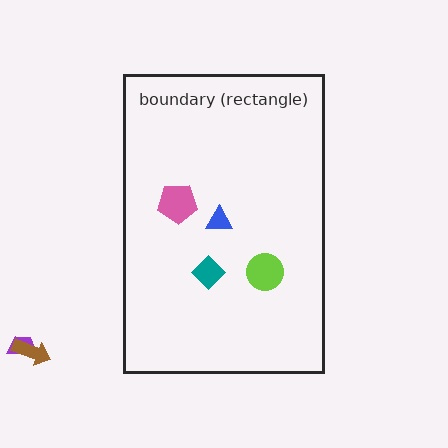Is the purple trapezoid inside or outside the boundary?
Outside.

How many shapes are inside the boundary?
4 inside, 2 outside.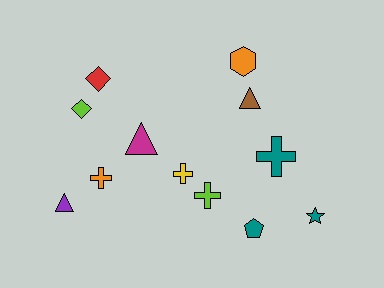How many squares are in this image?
There are no squares.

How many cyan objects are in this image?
There are no cyan objects.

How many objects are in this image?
There are 12 objects.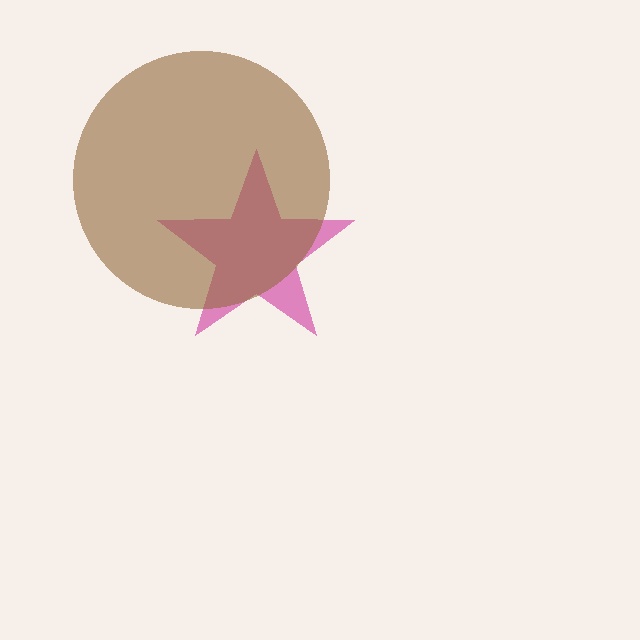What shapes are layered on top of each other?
The layered shapes are: a magenta star, a brown circle.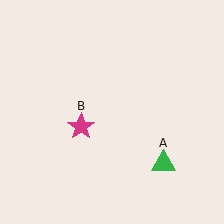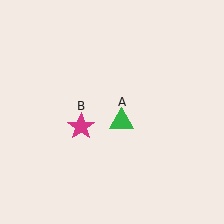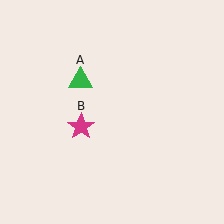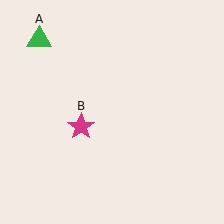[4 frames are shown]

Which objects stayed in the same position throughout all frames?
Magenta star (object B) remained stationary.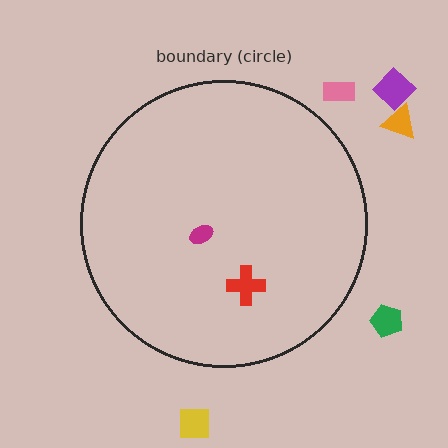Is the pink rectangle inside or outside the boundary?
Outside.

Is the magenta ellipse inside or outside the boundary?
Inside.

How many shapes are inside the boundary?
2 inside, 5 outside.